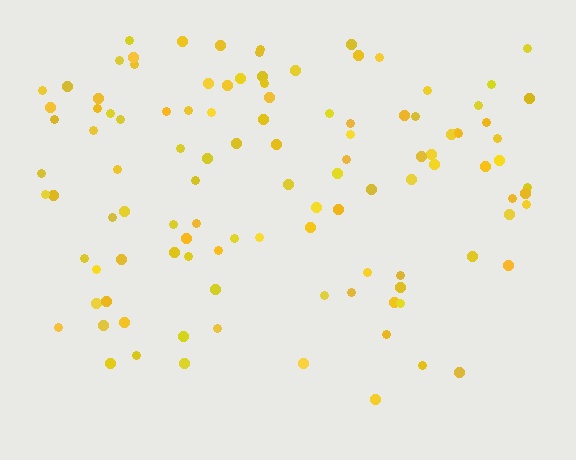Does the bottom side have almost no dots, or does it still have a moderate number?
Still a moderate number, just noticeably fewer than the top.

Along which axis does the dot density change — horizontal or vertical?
Vertical.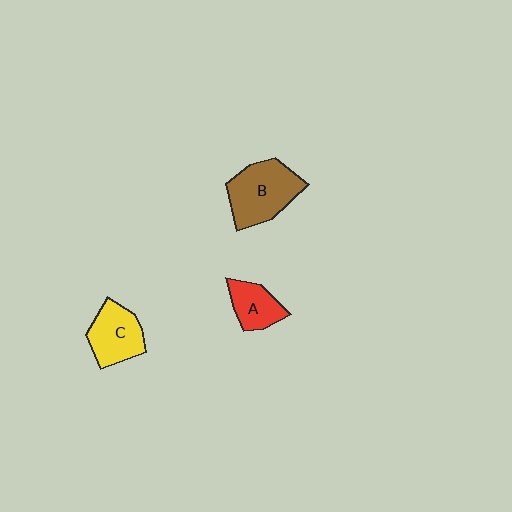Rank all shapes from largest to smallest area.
From largest to smallest: B (brown), C (yellow), A (red).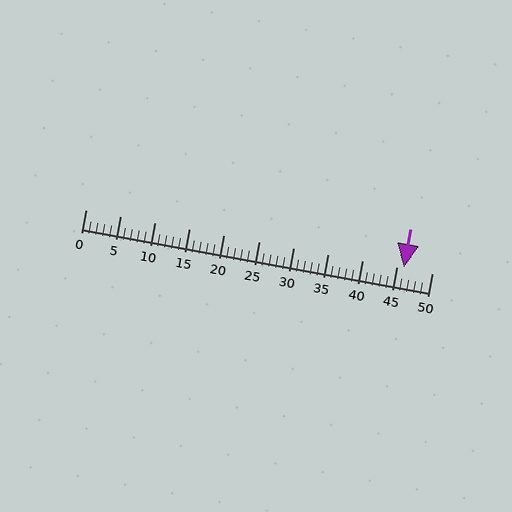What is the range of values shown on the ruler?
The ruler shows values from 0 to 50.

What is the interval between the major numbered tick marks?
The major tick marks are spaced 5 units apart.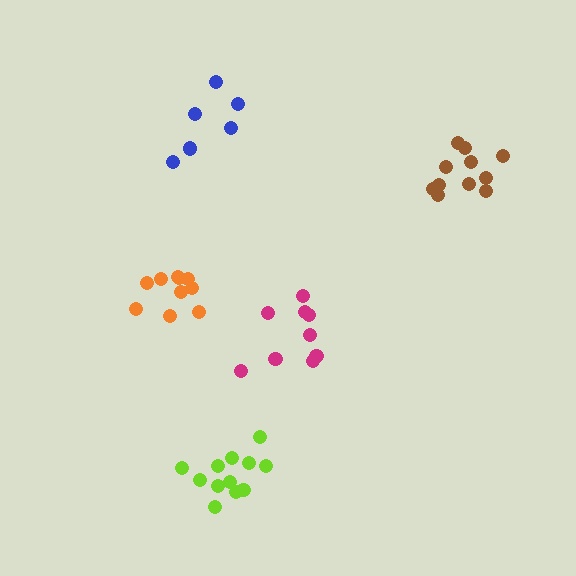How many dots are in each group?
Group 1: 10 dots, Group 2: 11 dots, Group 3: 12 dots, Group 4: 10 dots, Group 5: 6 dots (49 total).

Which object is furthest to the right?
The brown cluster is rightmost.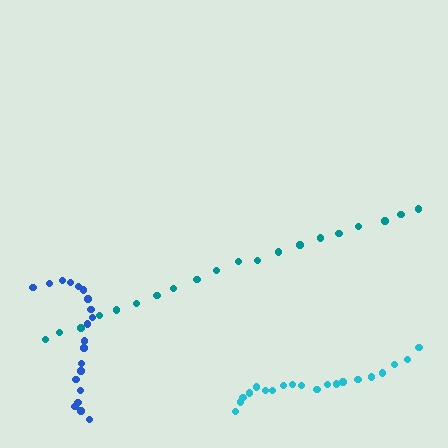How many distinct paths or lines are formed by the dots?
There are 3 distinct paths.